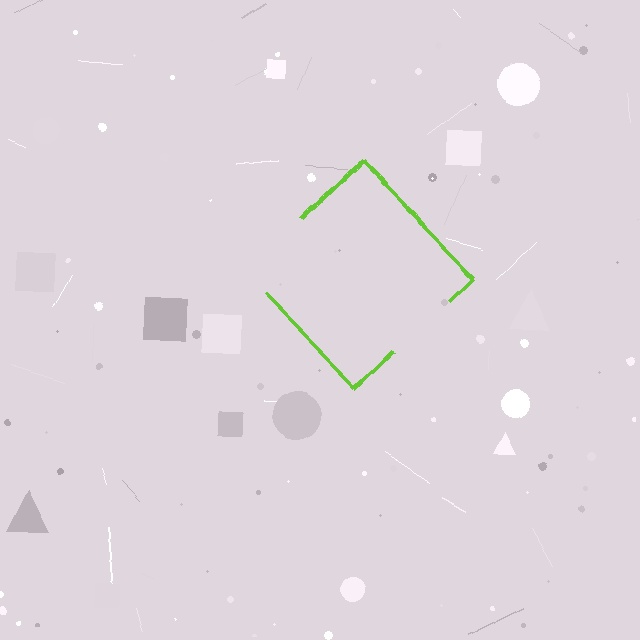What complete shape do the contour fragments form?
The contour fragments form a diamond.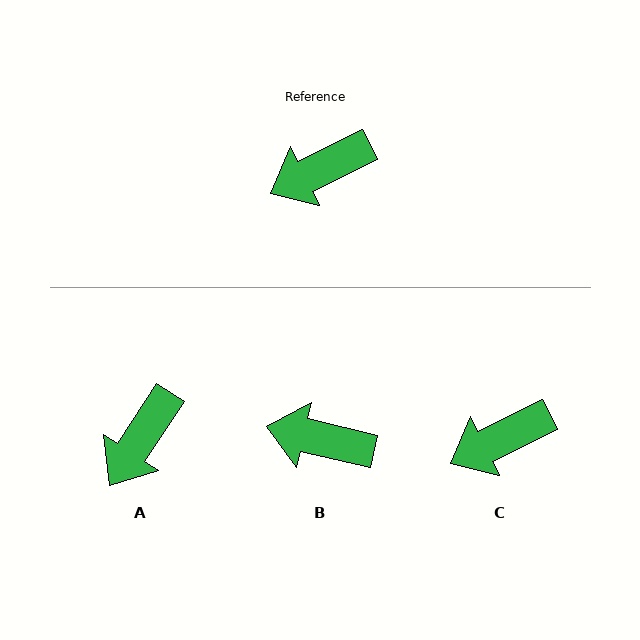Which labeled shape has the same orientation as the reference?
C.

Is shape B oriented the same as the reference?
No, it is off by about 39 degrees.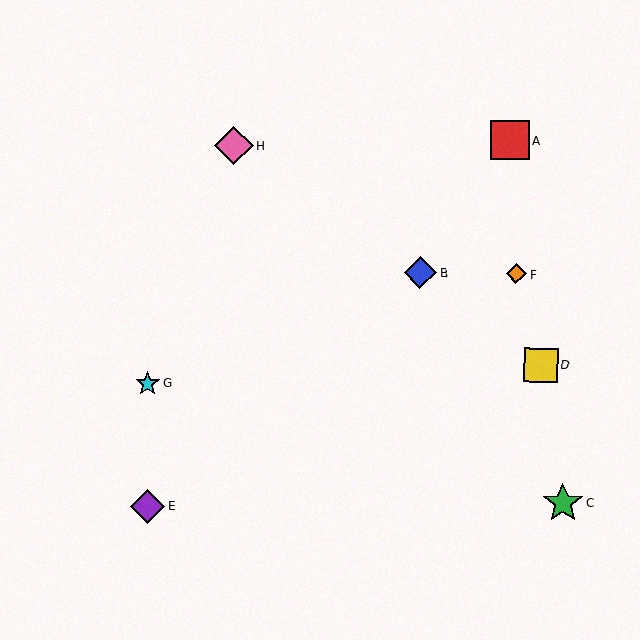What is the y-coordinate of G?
Object G is at y≈383.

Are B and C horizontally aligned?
No, B is at y≈273 and C is at y≈503.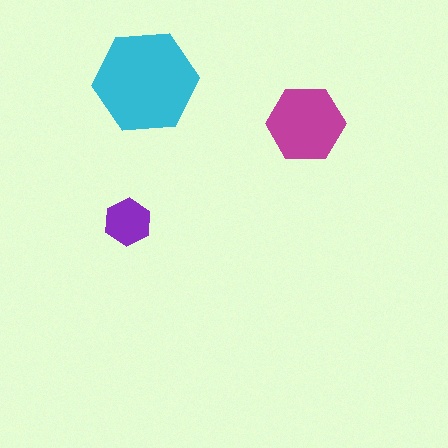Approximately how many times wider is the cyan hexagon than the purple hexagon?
About 2 times wider.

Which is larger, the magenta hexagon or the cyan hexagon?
The cyan one.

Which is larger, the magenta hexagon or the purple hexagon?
The magenta one.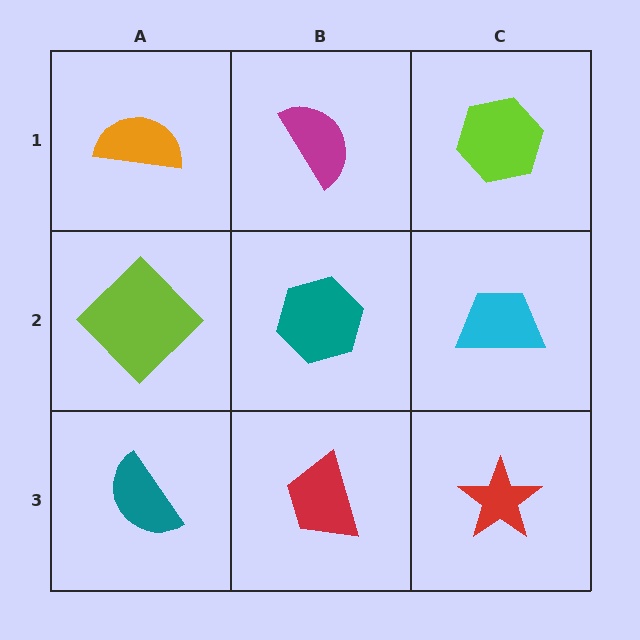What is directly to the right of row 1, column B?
A lime hexagon.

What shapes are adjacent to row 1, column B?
A teal hexagon (row 2, column B), an orange semicircle (row 1, column A), a lime hexagon (row 1, column C).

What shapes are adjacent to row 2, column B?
A magenta semicircle (row 1, column B), a red trapezoid (row 3, column B), a lime diamond (row 2, column A), a cyan trapezoid (row 2, column C).